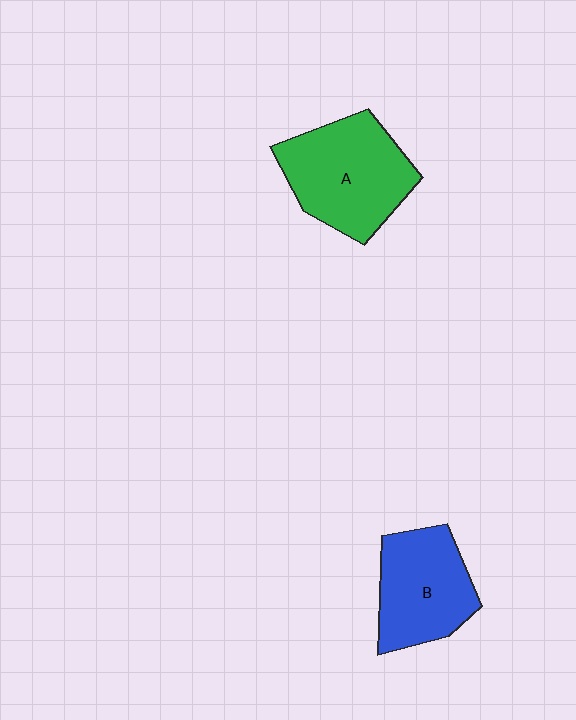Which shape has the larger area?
Shape A (green).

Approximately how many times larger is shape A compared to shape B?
Approximately 1.2 times.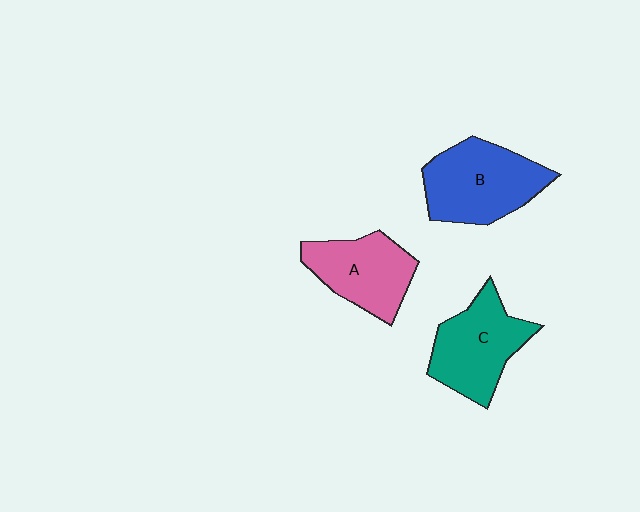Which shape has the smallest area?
Shape A (pink).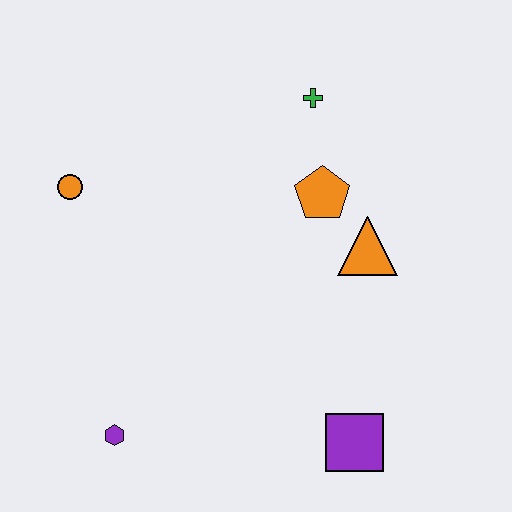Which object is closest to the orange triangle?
The orange pentagon is closest to the orange triangle.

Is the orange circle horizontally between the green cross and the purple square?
No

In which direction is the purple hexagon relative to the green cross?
The purple hexagon is below the green cross.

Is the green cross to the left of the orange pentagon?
Yes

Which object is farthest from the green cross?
The purple hexagon is farthest from the green cross.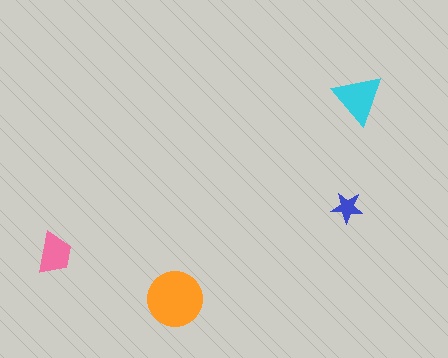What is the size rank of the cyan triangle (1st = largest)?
2nd.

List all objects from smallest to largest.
The blue star, the pink trapezoid, the cyan triangle, the orange circle.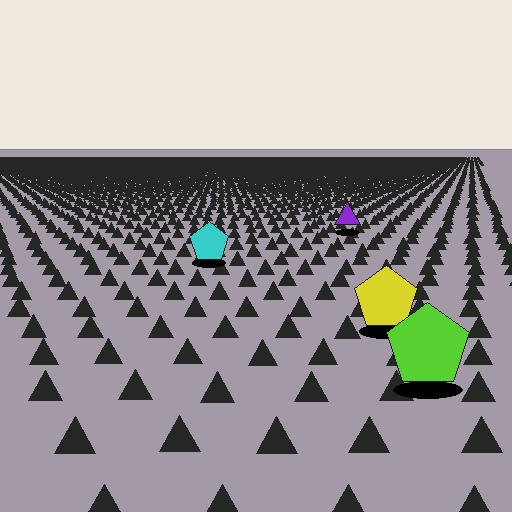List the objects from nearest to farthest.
From nearest to farthest: the lime pentagon, the yellow pentagon, the cyan pentagon, the purple triangle.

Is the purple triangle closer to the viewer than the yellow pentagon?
No. The yellow pentagon is closer — you can tell from the texture gradient: the ground texture is coarser near it.